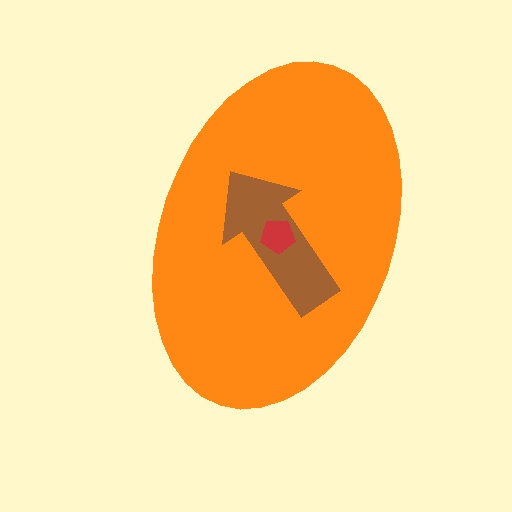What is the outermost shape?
The orange ellipse.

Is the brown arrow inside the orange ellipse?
Yes.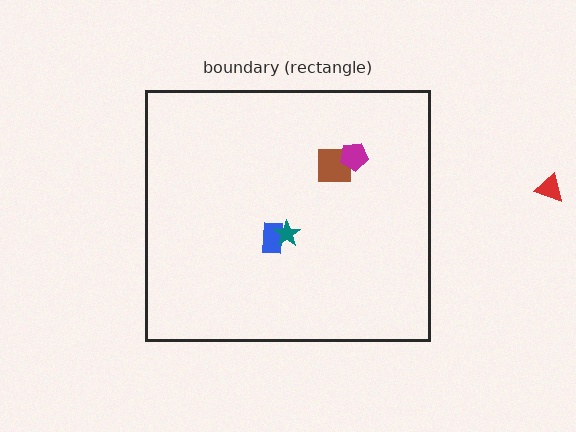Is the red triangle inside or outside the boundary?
Outside.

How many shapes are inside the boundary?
4 inside, 1 outside.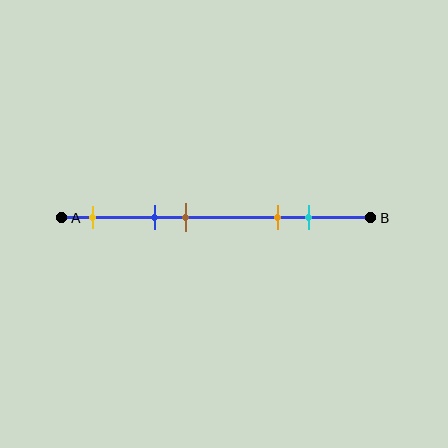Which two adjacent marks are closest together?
The blue and brown marks are the closest adjacent pair.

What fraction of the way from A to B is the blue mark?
The blue mark is approximately 30% (0.3) of the way from A to B.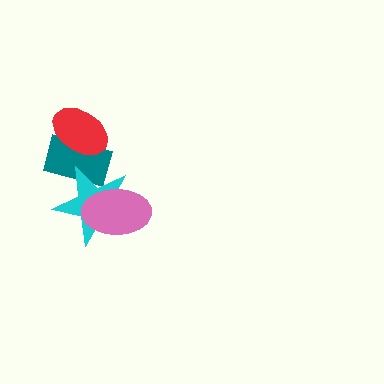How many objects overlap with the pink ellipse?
1 object overlaps with the pink ellipse.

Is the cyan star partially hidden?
Yes, it is partially covered by another shape.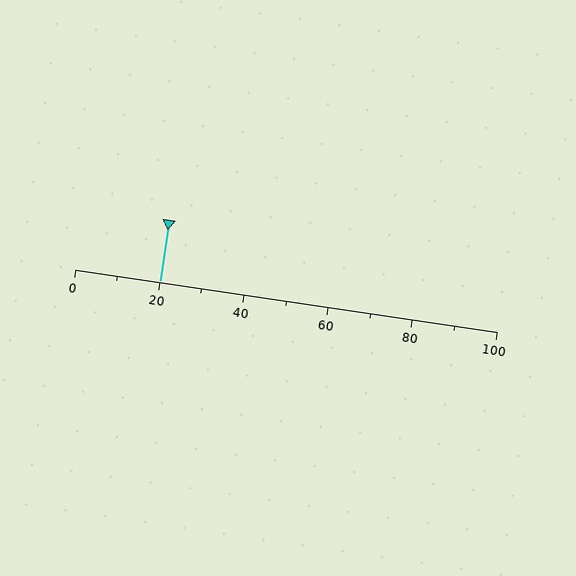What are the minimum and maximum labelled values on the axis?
The axis runs from 0 to 100.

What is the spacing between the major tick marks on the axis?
The major ticks are spaced 20 apart.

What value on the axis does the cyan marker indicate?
The marker indicates approximately 20.